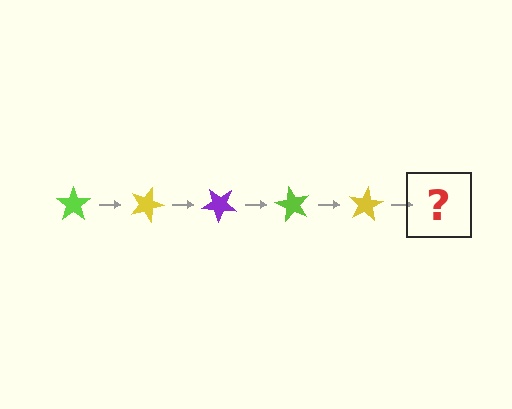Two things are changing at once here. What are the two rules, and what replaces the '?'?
The two rules are that it rotates 20 degrees each step and the color cycles through lime, yellow, and purple. The '?' should be a purple star, rotated 100 degrees from the start.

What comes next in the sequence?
The next element should be a purple star, rotated 100 degrees from the start.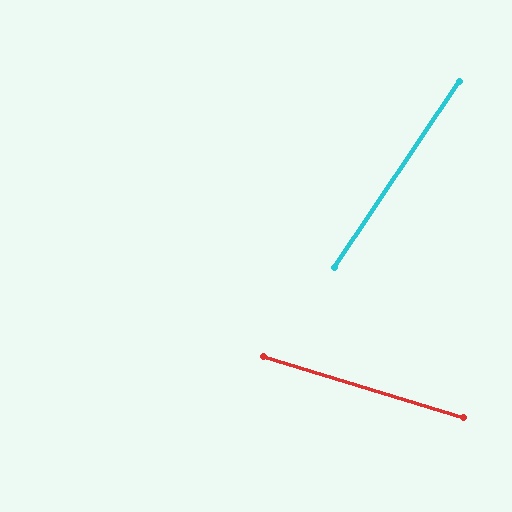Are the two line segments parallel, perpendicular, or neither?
Neither parallel nor perpendicular — they differ by about 73°.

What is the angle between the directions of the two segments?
Approximately 73 degrees.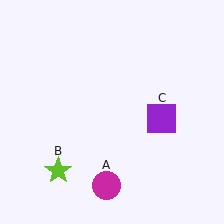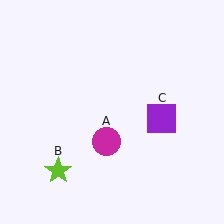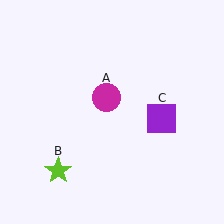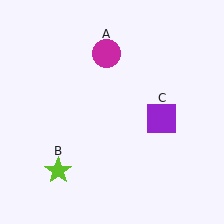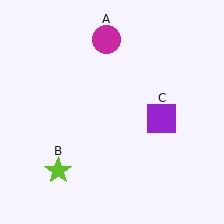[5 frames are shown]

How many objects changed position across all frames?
1 object changed position: magenta circle (object A).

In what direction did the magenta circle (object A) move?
The magenta circle (object A) moved up.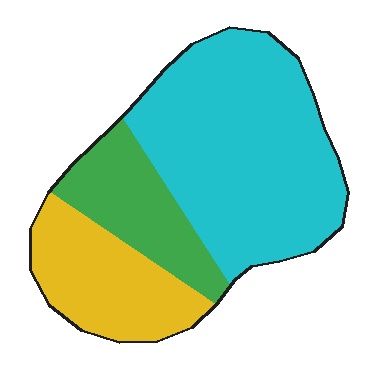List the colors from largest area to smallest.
From largest to smallest: cyan, yellow, green.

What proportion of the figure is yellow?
Yellow takes up about one quarter (1/4) of the figure.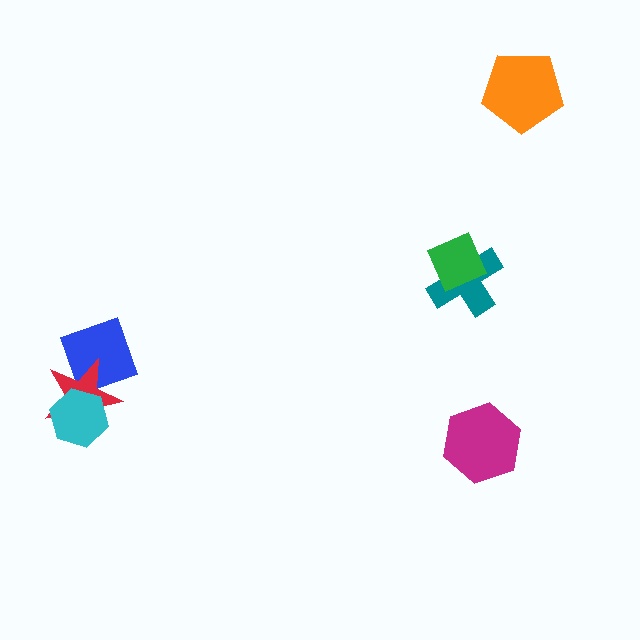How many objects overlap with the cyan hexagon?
2 objects overlap with the cyan hexagon.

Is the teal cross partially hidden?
Yes, it is partially covered by another shape.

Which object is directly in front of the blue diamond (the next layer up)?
The red star is directly in front of the blue diamond.